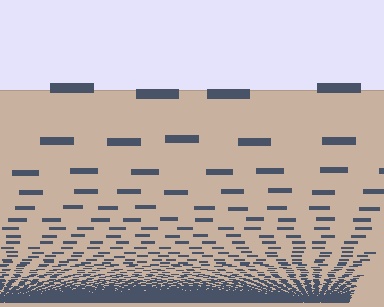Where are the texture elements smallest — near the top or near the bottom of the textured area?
Near the bottom.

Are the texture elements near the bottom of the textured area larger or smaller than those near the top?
Smaller. The gradient is inverted — elements near the bottom are smaller and denser.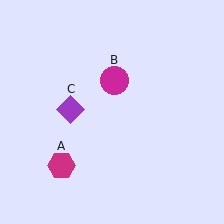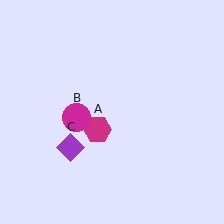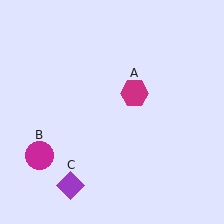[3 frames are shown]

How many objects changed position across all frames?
3 objects changed position: magenta hexagon (object A), magenta circle (object B), purple diamond (object C).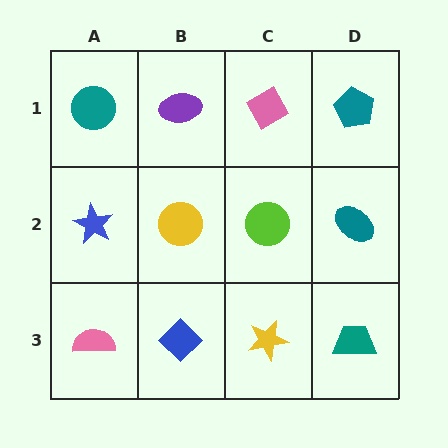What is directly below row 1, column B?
A yellow circle.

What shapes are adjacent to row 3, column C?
A lime circle (row 2, column C), a blue diamond (row 3, column B), a teal trapezoid (row 3, column D).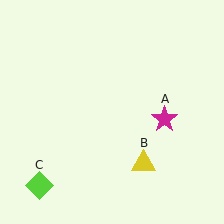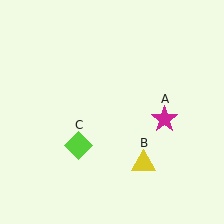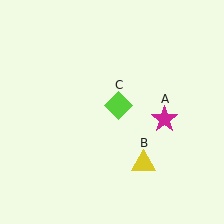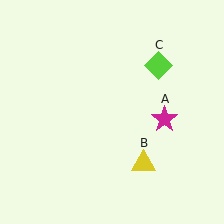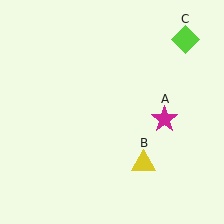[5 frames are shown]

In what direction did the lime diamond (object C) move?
The lime diamond (object C) moved up and to the right.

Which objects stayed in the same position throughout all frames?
Magenta star (object A) and yellow triangle (object B) remained stationary.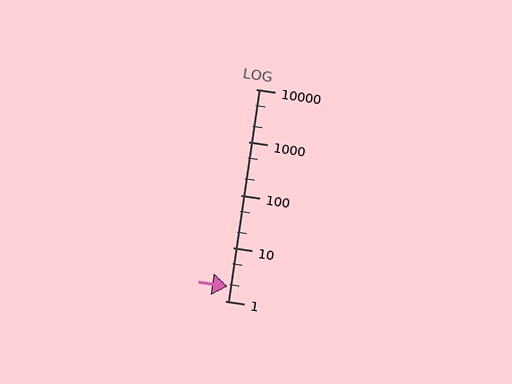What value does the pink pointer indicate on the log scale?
The pointer indicates approximately 1.9.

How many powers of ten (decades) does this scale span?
The scale spans 4 decades, from 1 to 10000.